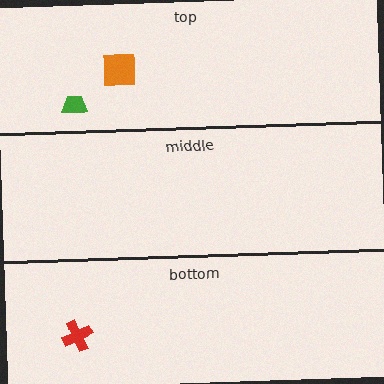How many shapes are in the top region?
2.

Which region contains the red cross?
The bottom region.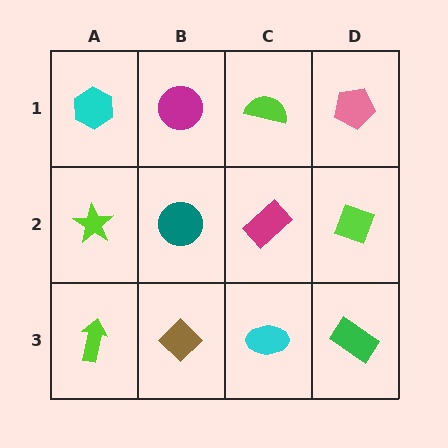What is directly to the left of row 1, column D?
A lime semicircle.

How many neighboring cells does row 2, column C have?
4.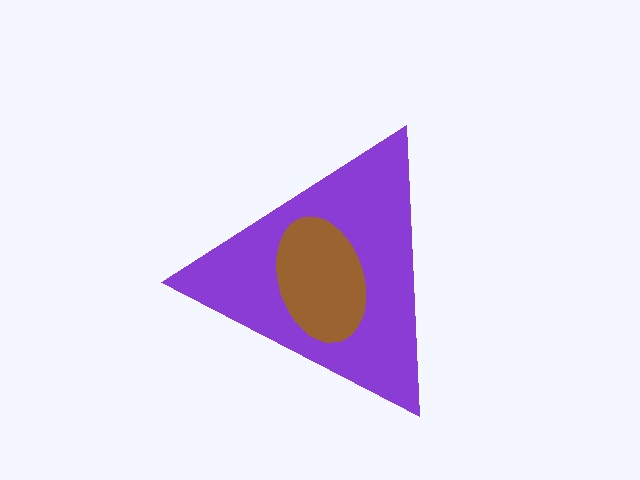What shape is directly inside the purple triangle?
The brown ellipse.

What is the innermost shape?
The brown ellipse.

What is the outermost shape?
The purple triangle.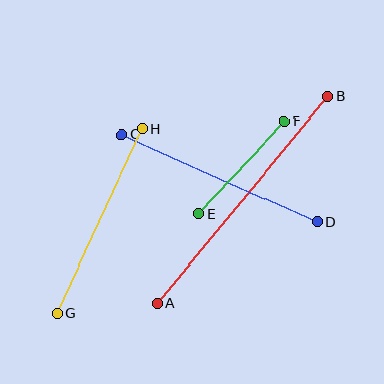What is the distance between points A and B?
The distance is approximately 269 pixels.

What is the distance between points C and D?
The distance is approximately 214 pixels.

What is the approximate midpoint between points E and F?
The midpoint is at approximately (242, 168) pixels.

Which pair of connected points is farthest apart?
Points A and B are farthest apart.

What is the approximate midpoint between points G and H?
The midpoint is at approximately (100, 221) pixels.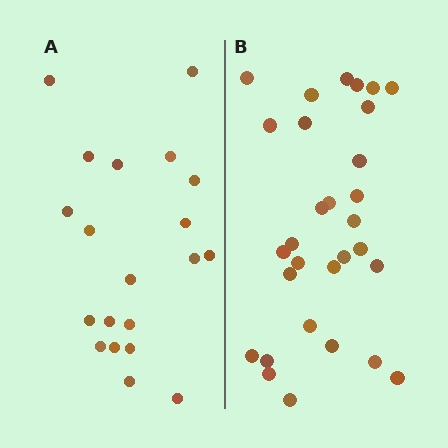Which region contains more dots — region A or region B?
Region B (the right region) has more dots.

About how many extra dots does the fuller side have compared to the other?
Region B has roughly 10 or so more dots than region A.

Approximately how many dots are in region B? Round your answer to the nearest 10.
About 30 dots.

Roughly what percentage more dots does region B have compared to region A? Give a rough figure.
About 50% more.